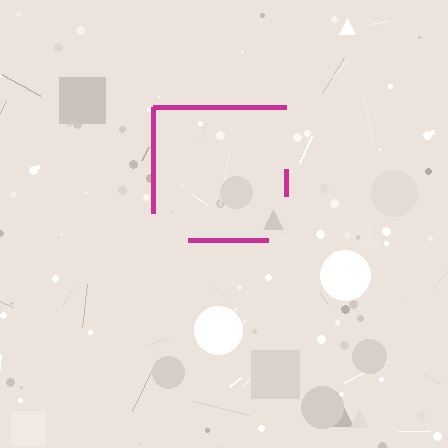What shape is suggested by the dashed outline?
The dashed outline suggests a square.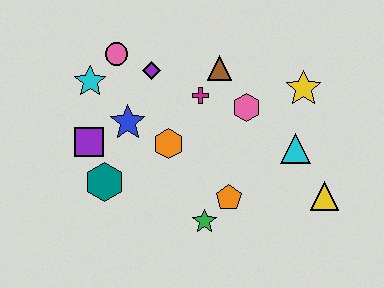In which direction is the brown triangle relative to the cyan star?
The brown triangle is to the right of the cyan star.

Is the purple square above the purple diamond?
No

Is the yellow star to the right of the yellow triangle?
No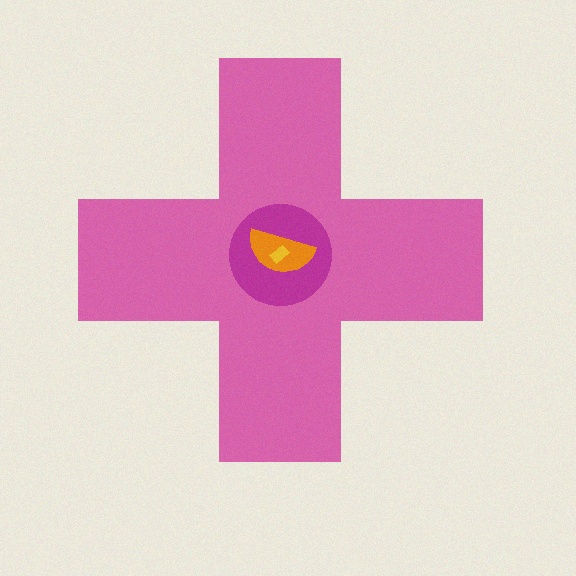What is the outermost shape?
The pink cross.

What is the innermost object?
The yellow rectangle.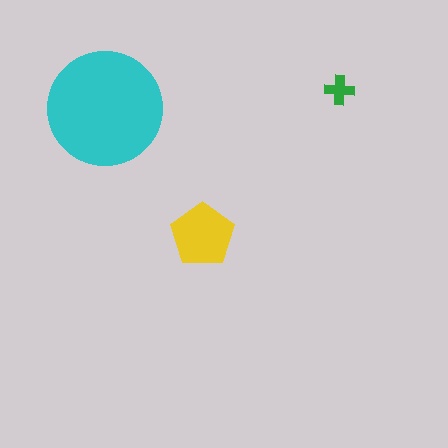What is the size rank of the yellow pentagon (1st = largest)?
2nd.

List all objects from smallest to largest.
The green cross, the yellow pentagon, the cyan circle.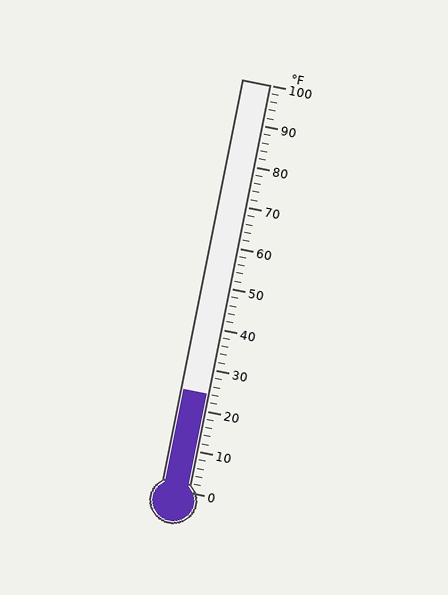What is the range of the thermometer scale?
The thermometer scale ranges from 0°F to 100°F.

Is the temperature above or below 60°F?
The temperature is below 60°F.